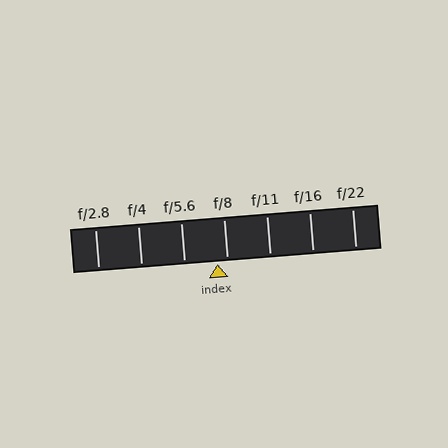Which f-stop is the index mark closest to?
The index mark is closest to f/8.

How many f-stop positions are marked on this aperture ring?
There are 7 f-stop positions marked.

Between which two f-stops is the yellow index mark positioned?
The index mark is between f/5.6 and f/8.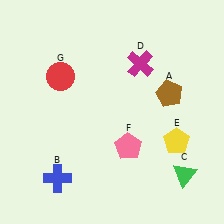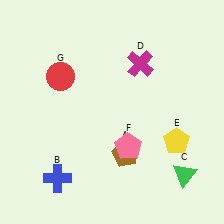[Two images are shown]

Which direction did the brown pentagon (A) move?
The brown pentagon (A) moved down.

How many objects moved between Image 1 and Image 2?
1 object moved between the two images.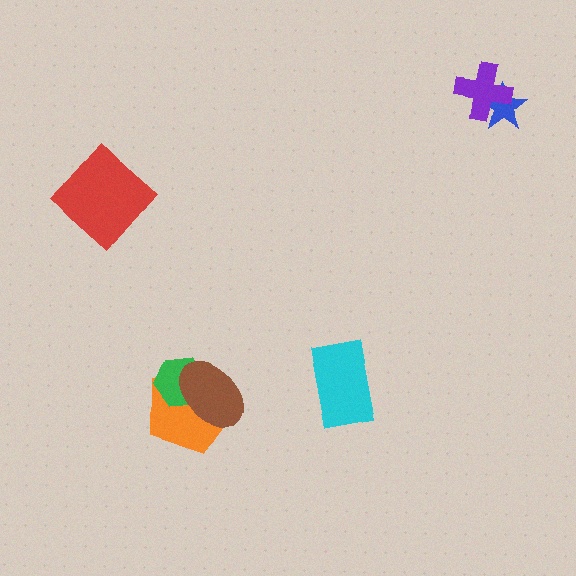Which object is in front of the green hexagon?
The brown ellipse is in front of the green hexagon.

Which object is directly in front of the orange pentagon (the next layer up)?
The green hexagon is directly in front of the orange pentagon.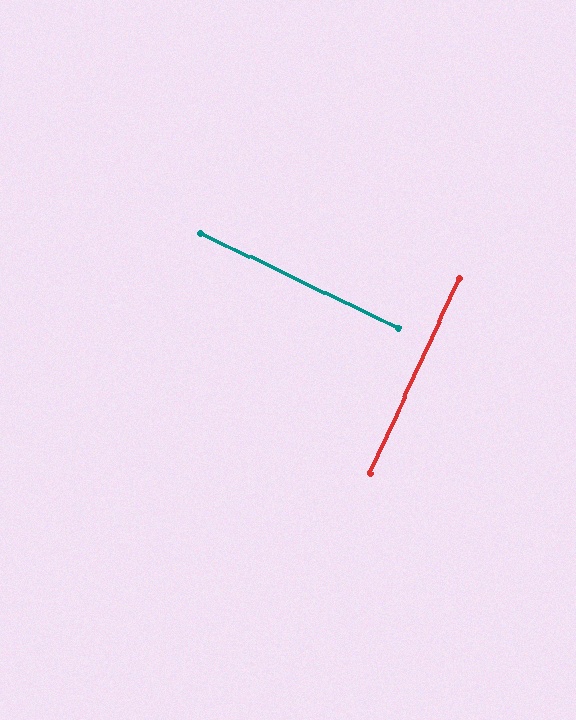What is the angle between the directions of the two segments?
Approximately 89 degrees.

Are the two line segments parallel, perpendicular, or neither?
Perpendicular — they meet at approximately 89°.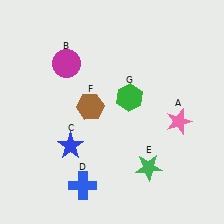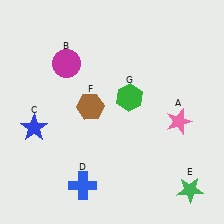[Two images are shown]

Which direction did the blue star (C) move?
The blue star (C) moved left.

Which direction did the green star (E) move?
The green star (E) moved right.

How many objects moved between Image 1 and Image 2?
2 objects moved between the two images.